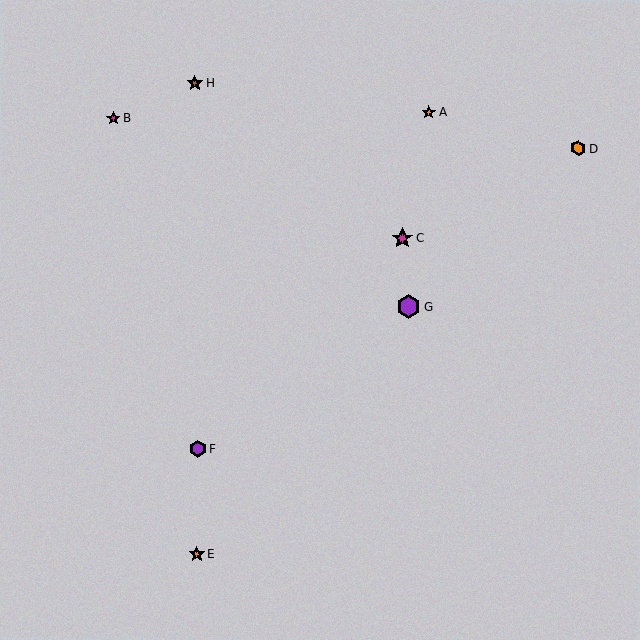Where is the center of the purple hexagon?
The center of the purple hexagon is at (409, 307).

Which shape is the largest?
The purple hexagon (labeled G) is the largest.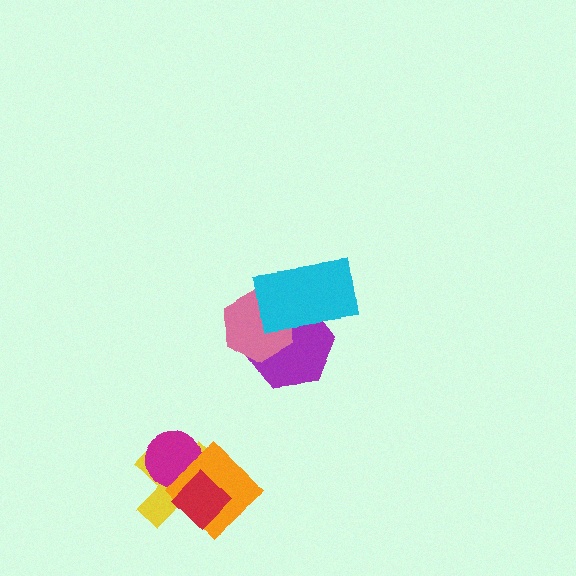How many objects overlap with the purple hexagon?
2 objects overlap with the purple hexagon.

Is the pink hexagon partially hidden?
Yes, it is partially covered by another shape.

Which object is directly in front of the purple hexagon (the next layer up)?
The pink hexagon is directly in front of the purple hexagon.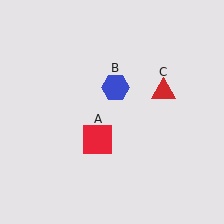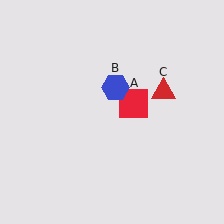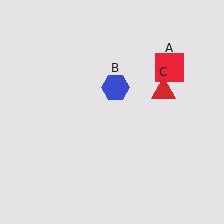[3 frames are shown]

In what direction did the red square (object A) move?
The red square (object A) moved up and to the right.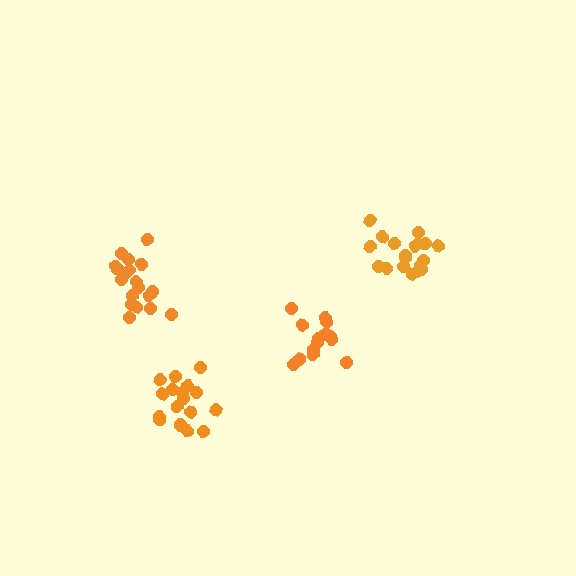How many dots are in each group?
Group 1: 19 dots, Group 2: 20 dots, Group 3: 14 dots, Group 4: 17 dots (70 total).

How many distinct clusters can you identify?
There are 4 distinct clusters.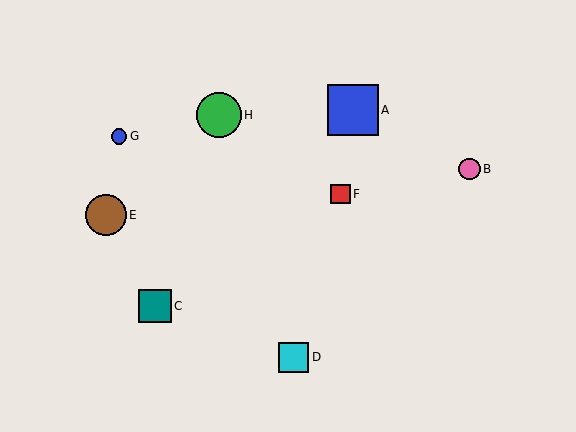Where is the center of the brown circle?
The center of the brown circle is at (106, 215).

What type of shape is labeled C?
Shape C is a teal square.